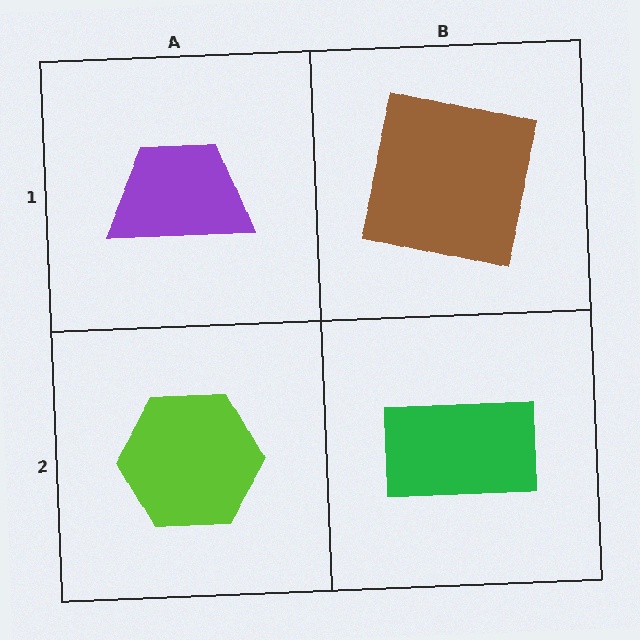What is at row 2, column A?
A lime hexagon.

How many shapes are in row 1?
2 shapes.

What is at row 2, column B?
A green rectangle.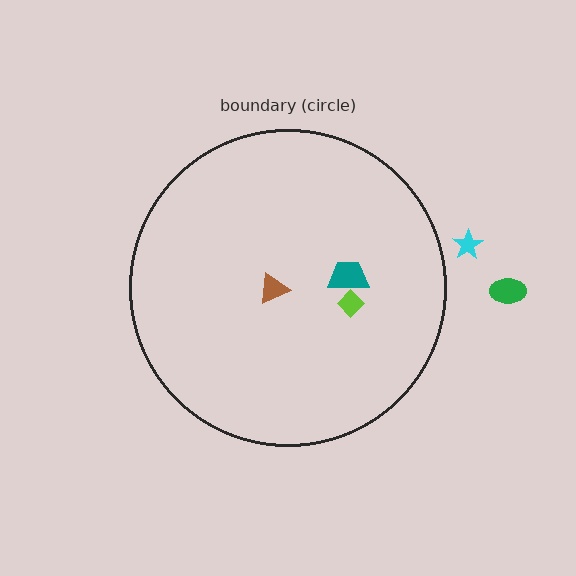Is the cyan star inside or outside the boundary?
Outside.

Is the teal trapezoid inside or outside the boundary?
Inside.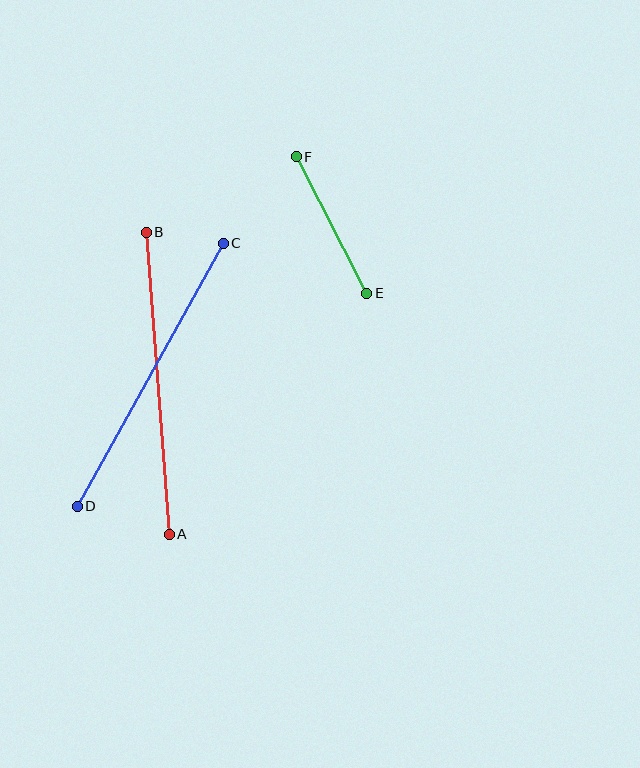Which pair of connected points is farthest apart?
Points A and B are farthest apart.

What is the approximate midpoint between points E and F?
The midpoint is at approximately (331, 225) pixels.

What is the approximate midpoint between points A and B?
The midpoint is at approximately (158, 383) pixels.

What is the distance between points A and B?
The distance is approximately 303 pixels.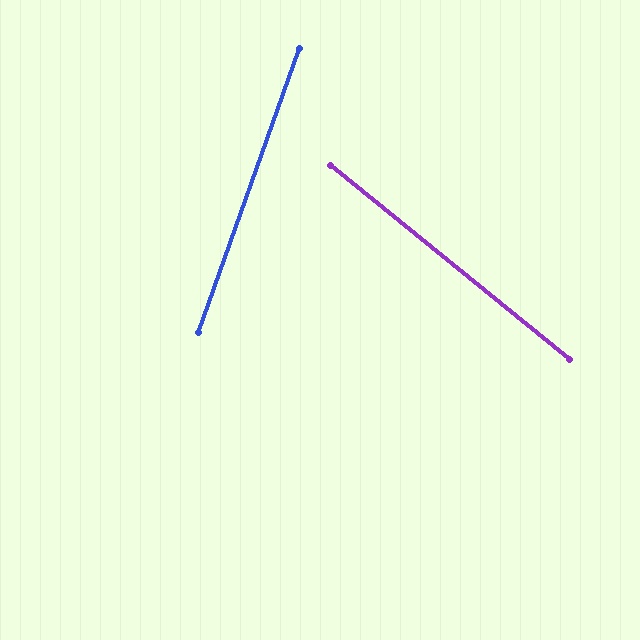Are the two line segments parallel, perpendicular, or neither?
Neither parallel nor perpendicular — they differ by about 71°.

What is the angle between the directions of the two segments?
Approximately 71 degrees.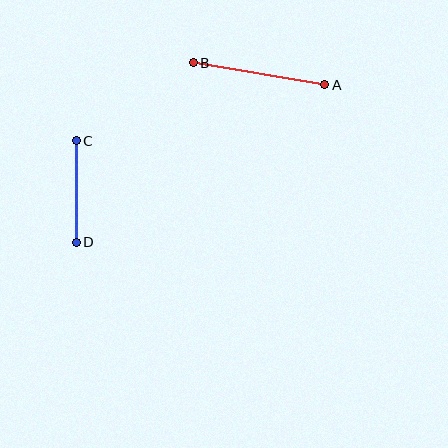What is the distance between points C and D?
The distance is approximately 101 pixels.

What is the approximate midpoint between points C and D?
The midpoint is at approximately (76, 192) pixels.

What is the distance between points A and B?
The distance is approximately 133 pixels.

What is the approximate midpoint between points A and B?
The midpoint is at approximately (259, 74) pixels.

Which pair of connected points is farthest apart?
Points A and B are farthest apart.